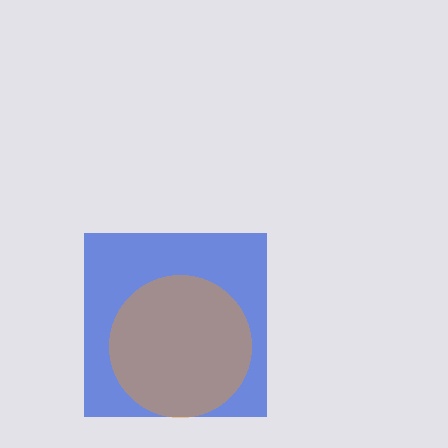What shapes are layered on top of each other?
The layered shapes are: a blue square, an orange circle.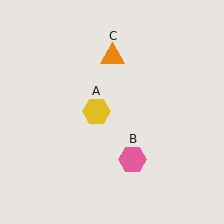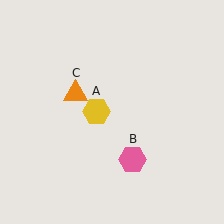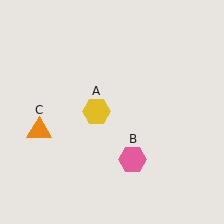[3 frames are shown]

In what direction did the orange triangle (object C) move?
The orange triangle (object C) moved down and to the left.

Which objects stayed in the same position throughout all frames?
Yellow hexagon (object A) and pink hexagon (object B) remained stationary.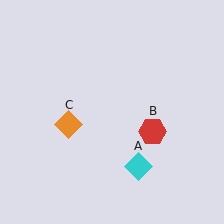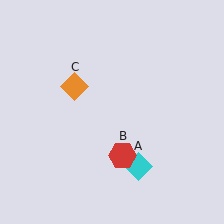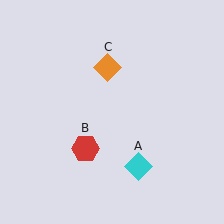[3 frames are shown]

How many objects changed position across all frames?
2 objects changed position: red hexagon (object B), orange diamond (object C).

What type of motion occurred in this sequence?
The red hexagon (object B), orange diamond (object C) rotated clockwise around the center of the scene.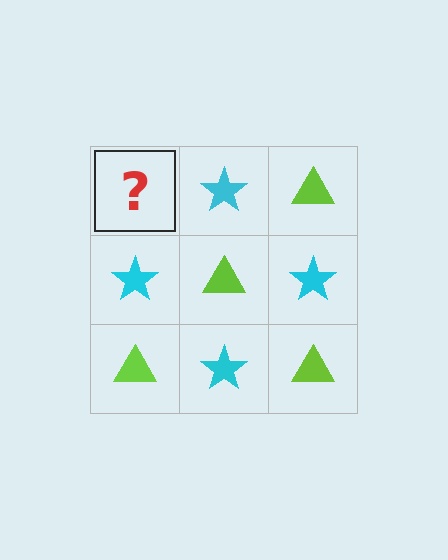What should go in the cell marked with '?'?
The missing cell should contain a lime triangle.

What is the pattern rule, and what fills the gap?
The rule is that it alternates lime triangle and cyan star in a checkerboard pattern. The gap should be filled with a lime triangle.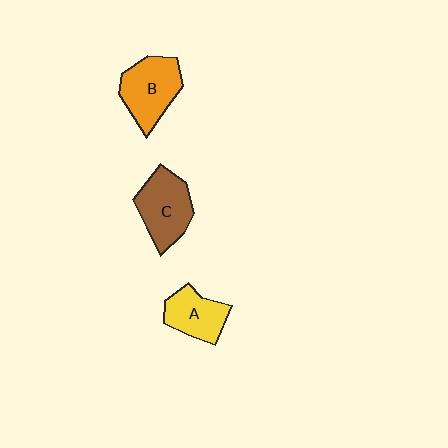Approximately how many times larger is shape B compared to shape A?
Approximately 1.3 times.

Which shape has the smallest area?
Shape A (yellow).